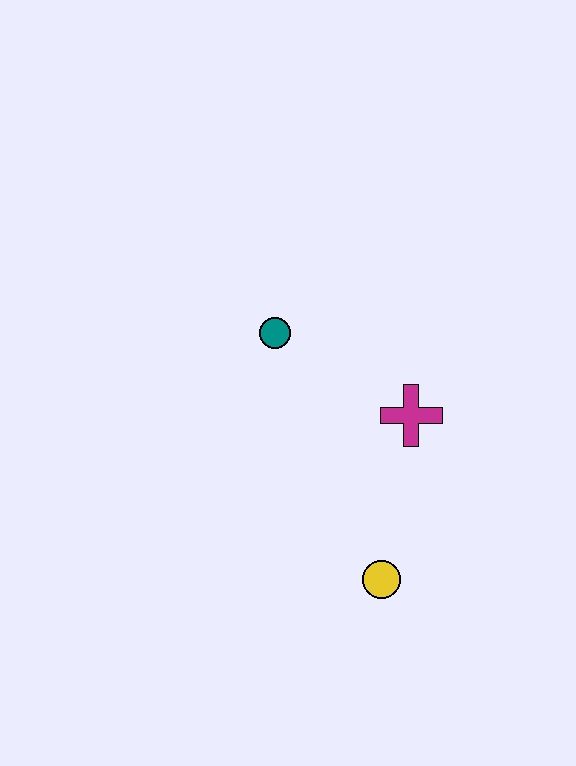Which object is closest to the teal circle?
The magenta cross is closest to the teal circle.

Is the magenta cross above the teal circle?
No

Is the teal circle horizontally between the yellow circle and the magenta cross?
No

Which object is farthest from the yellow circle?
The teal circle is farthest from the yellow circle.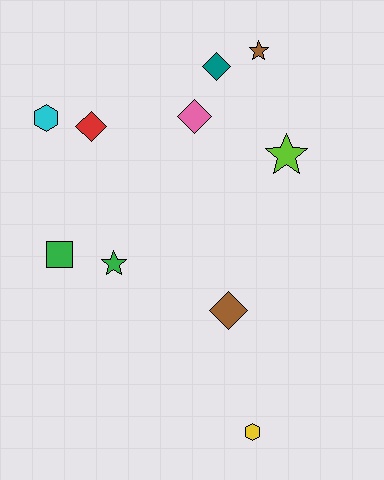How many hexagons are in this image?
There are 2 hexagons.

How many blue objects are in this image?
There are no blue objects.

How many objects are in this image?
There are 10 objects.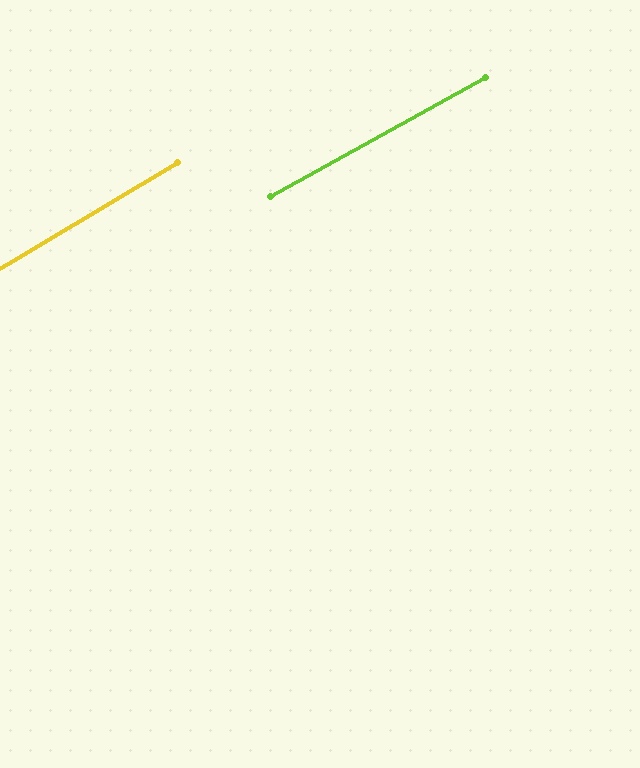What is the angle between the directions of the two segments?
Approximately 2 degrees.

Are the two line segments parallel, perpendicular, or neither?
Parallel — their directions differ by only 1.8°.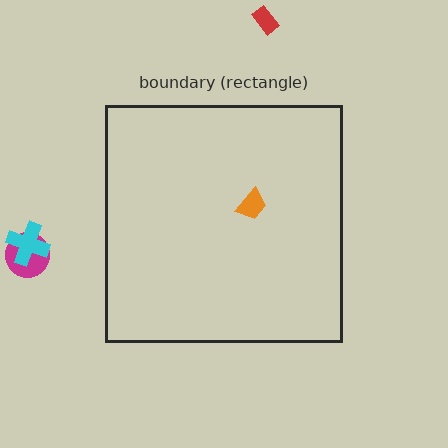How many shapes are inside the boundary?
1 inside, 3 outside.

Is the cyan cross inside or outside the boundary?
Outside.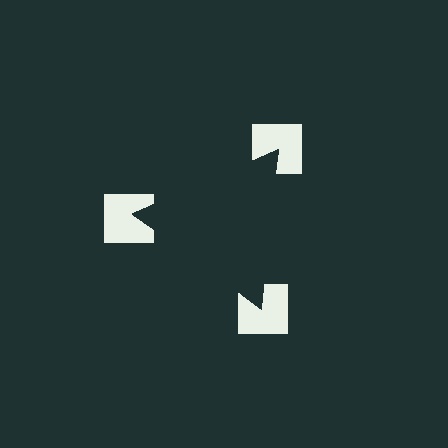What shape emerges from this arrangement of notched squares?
An illusory triangle — its edges are inferred from the aligned wedge cuts in the notched squares, not physically drawn.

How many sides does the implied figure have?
3 sides.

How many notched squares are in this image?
There are 3 — one at each vertex of the illusory triangle.